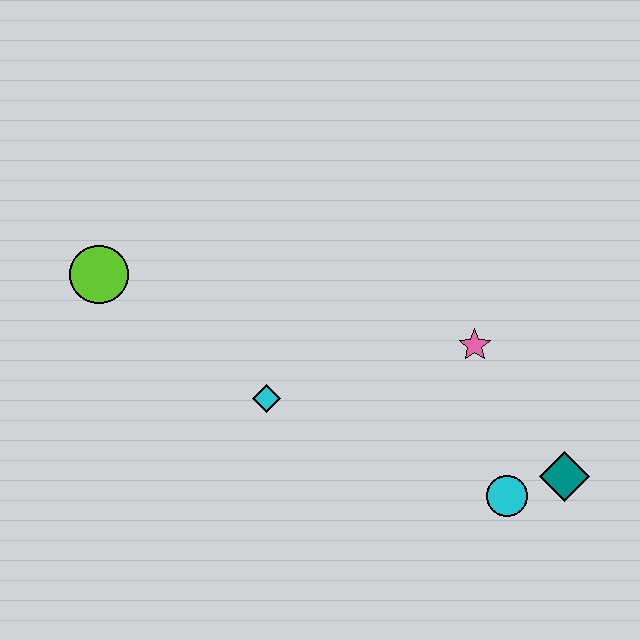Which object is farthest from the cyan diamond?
The teal diamond is farthest from the cyan diamond.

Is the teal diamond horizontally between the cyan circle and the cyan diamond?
No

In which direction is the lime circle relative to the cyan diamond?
The lime circle is to the left of the cyan diamond.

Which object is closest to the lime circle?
The cyan diamond is closest to the lime circle.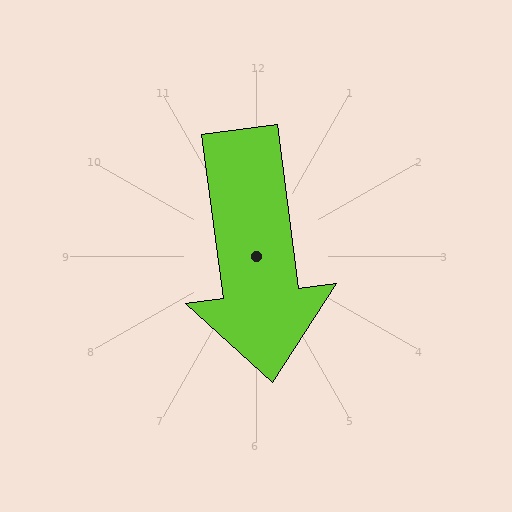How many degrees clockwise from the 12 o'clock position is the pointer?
Approximately 173 degrees.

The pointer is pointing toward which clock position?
Roughly 6 o'clock.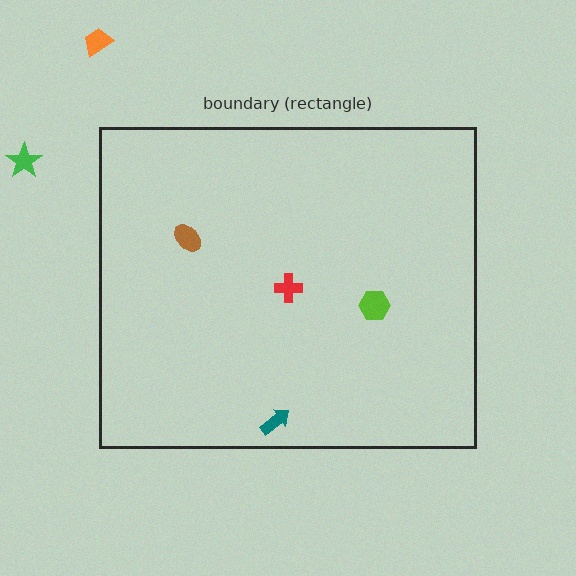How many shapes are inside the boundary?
4 inside, 2 outside.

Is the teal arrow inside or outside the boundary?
Inside.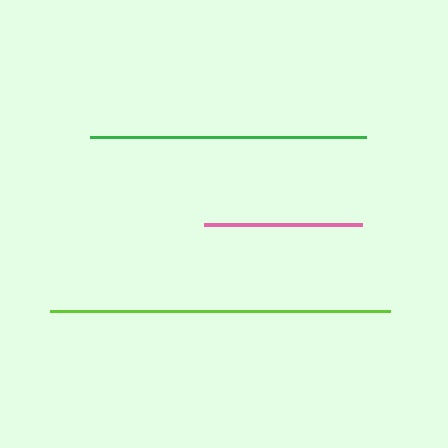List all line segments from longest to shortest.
From longest to shortest: lime, green, pink.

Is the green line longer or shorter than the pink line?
The green line is longer than the pink line.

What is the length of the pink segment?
The pink segment is approximately 158 pixels long.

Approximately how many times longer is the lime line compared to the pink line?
The lime line is approximately 2.2 times the length of the pink line.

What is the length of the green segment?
The green segment is approximately 276 pixels long.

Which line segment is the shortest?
The pink line is the shortest at approximately 158 pixels.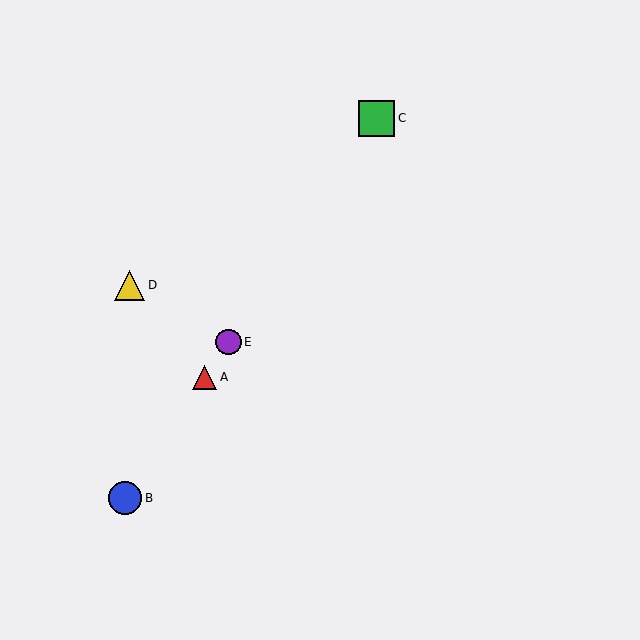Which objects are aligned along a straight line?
Objects A, B, C, E are aligned along a straight line.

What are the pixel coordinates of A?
Object A is at (205, 377).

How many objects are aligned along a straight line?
4 objects (A, B, C, E) are aligned along a straight line.